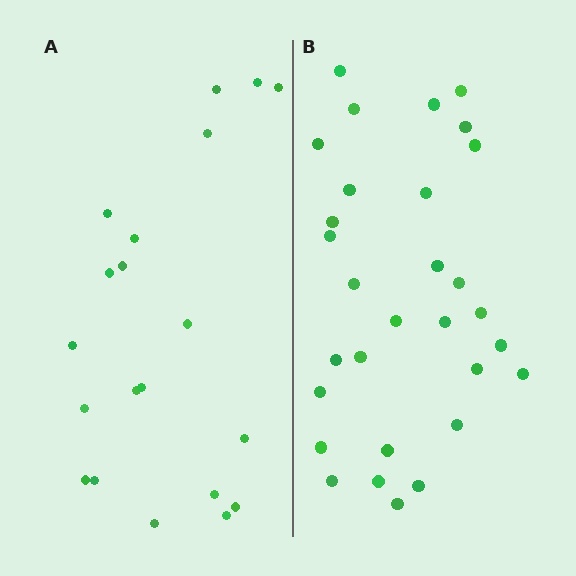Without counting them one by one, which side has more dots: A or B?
Region B (the right region) has more dots.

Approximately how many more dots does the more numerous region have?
Region B has roughly 10 or so more dots than region A.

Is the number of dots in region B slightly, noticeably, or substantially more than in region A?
Region B has substantially more. The ratio is roughly 1.5 to 1.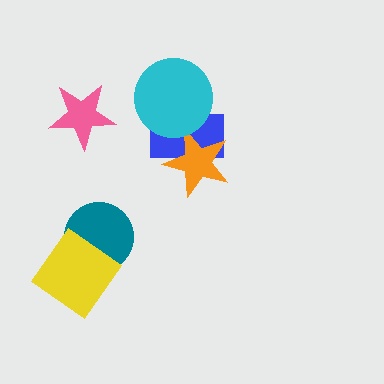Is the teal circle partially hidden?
Yes, it is partially covered by another shape.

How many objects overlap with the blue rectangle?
2 objects overlap with the blue rectangle.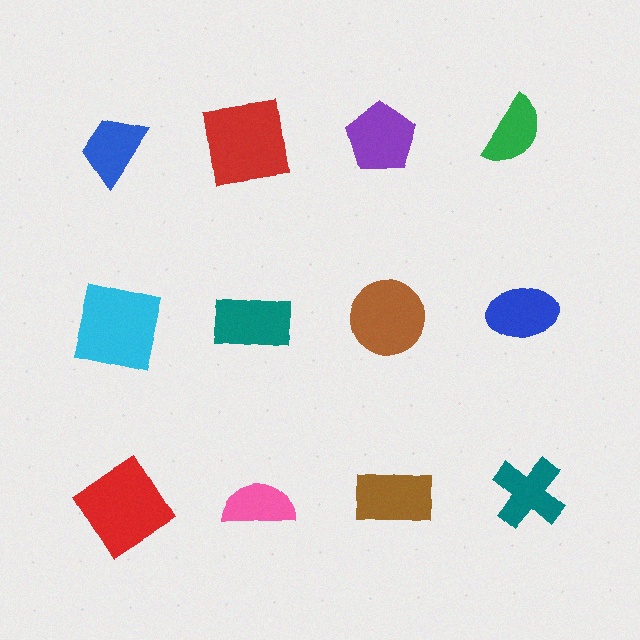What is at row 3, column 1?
A red diamond.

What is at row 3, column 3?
A brown rectangle.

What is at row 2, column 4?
A blue ellipse.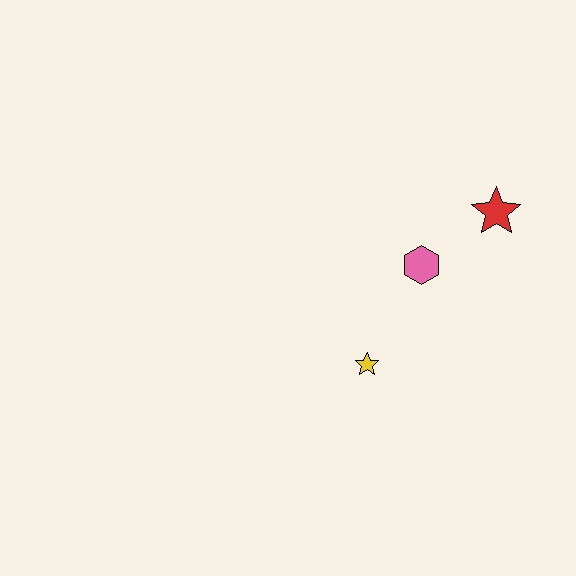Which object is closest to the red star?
The pink hexagon is closest to the red star.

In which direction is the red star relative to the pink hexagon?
The red star is to the right of the pink hexagon.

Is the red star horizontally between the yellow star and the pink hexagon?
No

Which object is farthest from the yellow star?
The red star is farthest from the yellow star.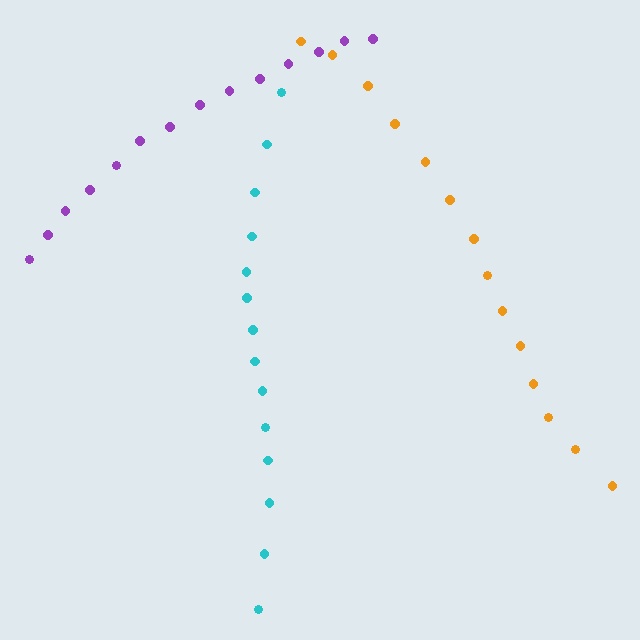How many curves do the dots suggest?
There are 3 distinct paths.